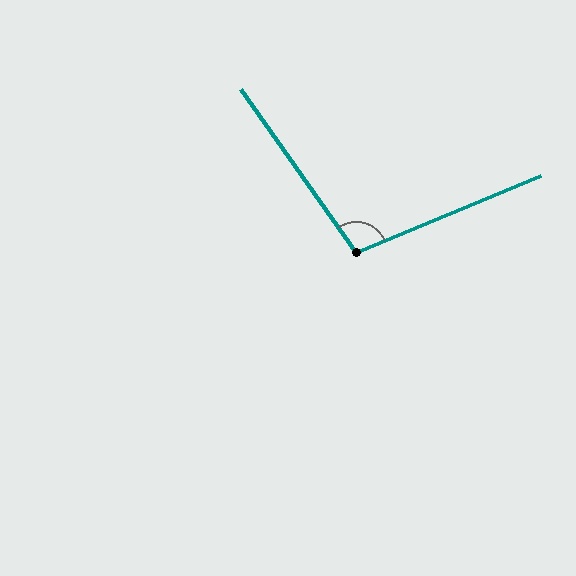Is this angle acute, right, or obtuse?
It is obtuse.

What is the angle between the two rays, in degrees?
Approximately 102 degrees.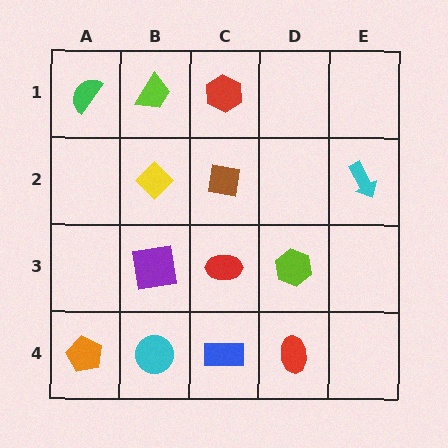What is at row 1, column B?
A lime trapezoid.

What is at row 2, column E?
A cyan arrow.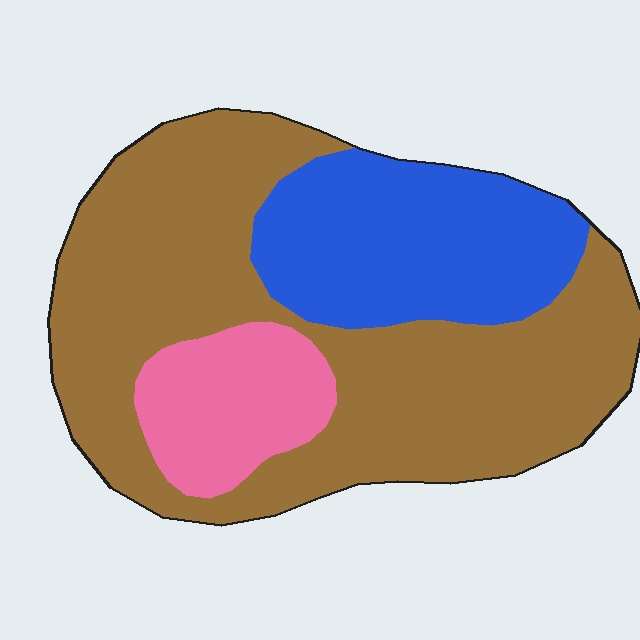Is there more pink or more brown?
Brown.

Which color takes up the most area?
Brown, at roughly 60%.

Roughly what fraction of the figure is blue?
Blue takes up between a quarter and a half of the figure.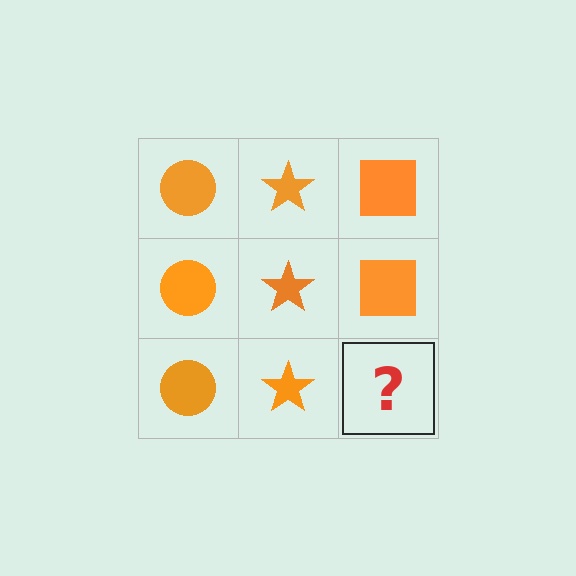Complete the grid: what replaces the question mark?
The question mark should be replaced with an orange square.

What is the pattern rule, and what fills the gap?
The rule is that each column has a consistent shape. The gap should be filled with an orange square.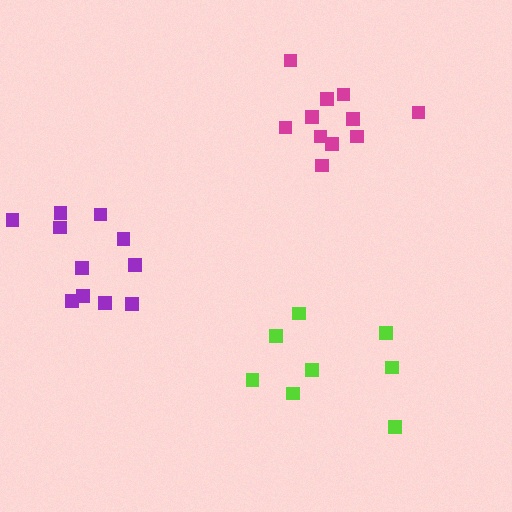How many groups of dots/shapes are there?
There are 3 groups.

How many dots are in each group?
Group 1: 11 dots, Group 2: 8 dots, Group 3: 11 dots (30 total).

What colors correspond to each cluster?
The clusters are colored: magenta, lime, purple.